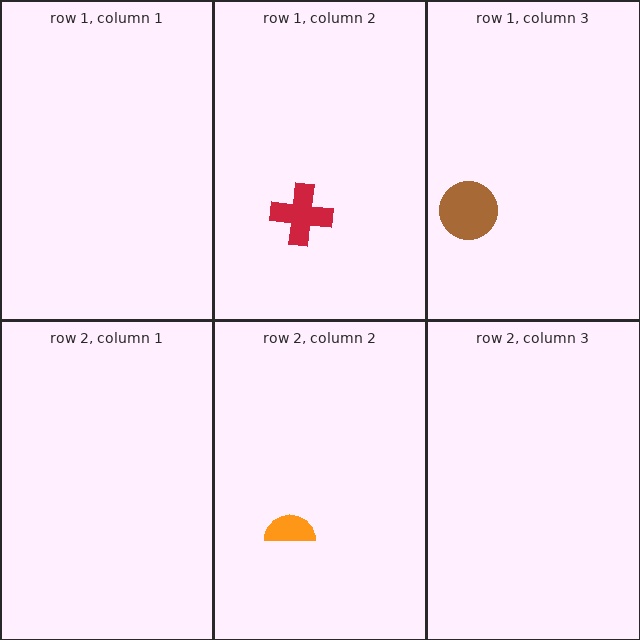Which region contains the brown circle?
The row 1, column 3 region.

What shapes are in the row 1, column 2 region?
The red cross.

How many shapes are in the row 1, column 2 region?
1.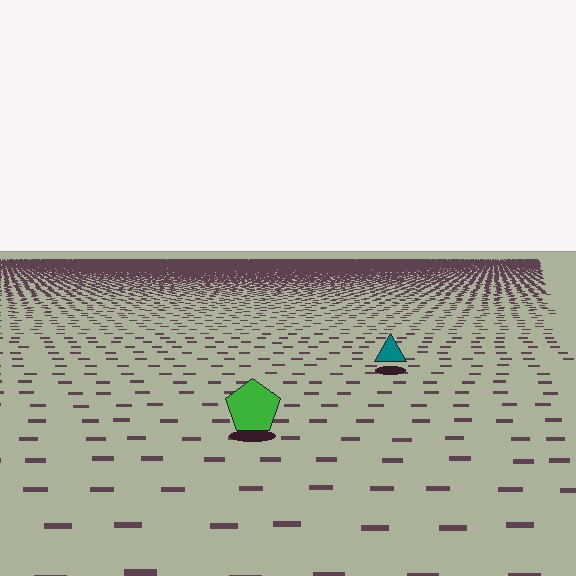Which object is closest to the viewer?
The green pentagon is closest. The texture marks near it are larger and more spread out.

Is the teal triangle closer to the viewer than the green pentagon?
No. The green pentagon is closer — you can tell from the texture gradient: the ground texture is coarser near it.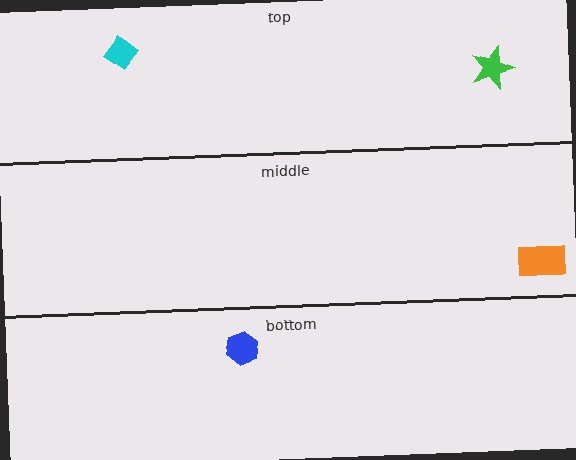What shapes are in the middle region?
The orange rectangle.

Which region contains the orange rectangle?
The middle region.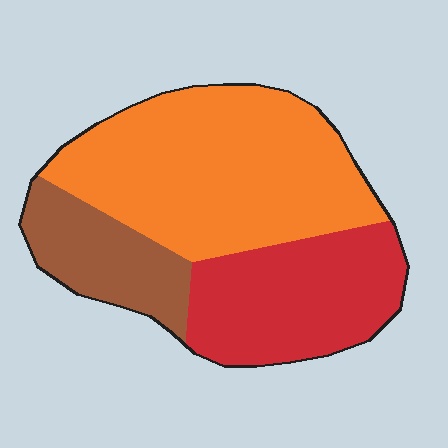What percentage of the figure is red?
Red covers about 30% of the figure.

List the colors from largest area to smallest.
From largest to smallest: orange, red, brown.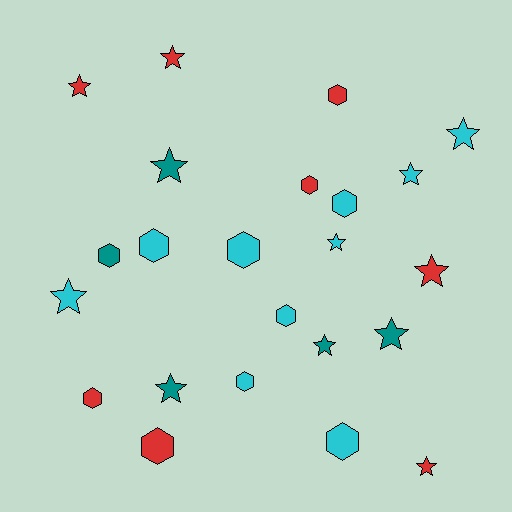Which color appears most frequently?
Cyan, with 10 objects.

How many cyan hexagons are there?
There are 6 cyan hexagons.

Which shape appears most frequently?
Star, with 12 objects.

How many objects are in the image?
There are 23 objects.